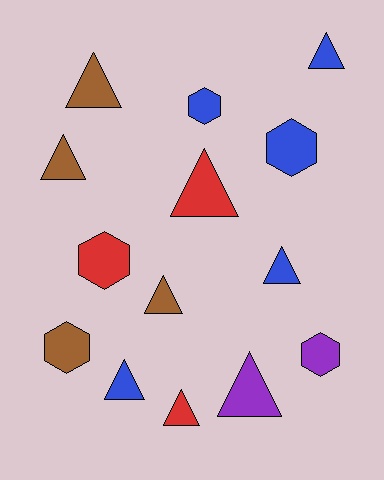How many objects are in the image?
There are 14 objects.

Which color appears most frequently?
Blue, with 5 objects.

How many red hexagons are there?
There is 1 red hexagon.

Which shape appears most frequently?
Triangle, with 9 objects.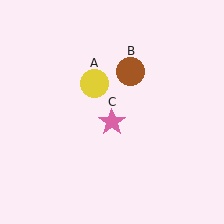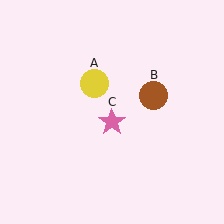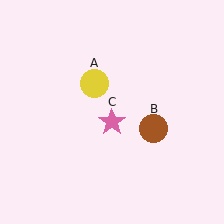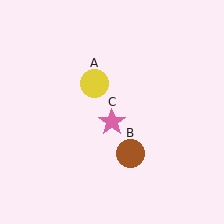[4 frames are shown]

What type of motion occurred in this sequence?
The brown circle (object B) rotated clockwise around the center of the scene.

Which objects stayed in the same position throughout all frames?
Yellow circle (object A) and pink star (object C) remained stationary.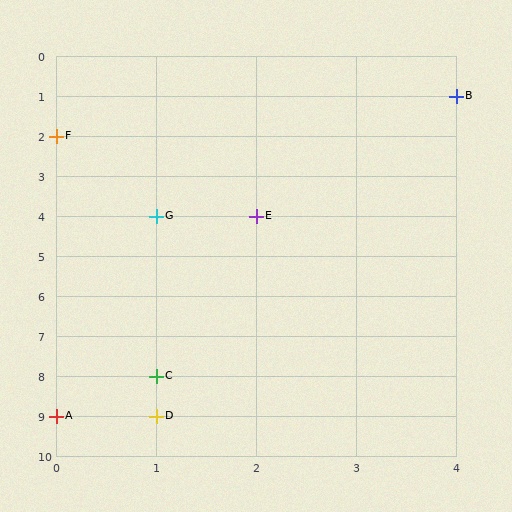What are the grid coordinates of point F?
Point F is at grid coordinates (0, 2).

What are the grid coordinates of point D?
Point D is at grid coordinates (1, 9).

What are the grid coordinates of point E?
Point E is at grid coordinates (2, 4).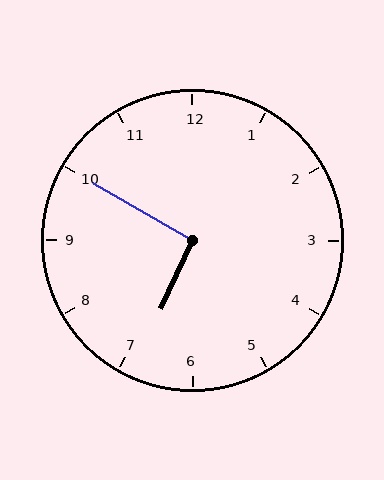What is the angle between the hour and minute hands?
Approximately 95 degrees.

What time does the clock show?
6:50.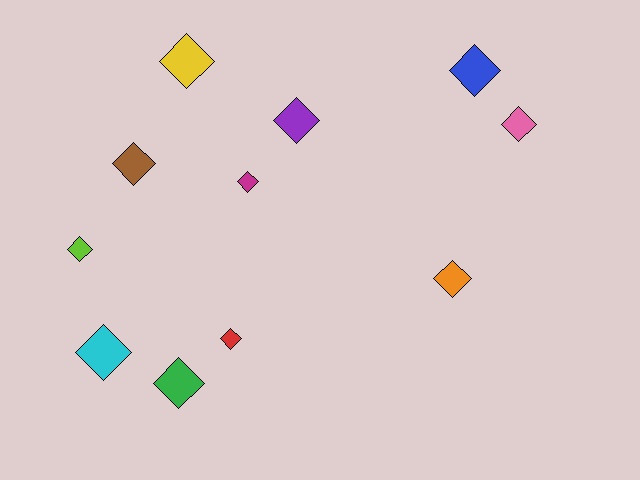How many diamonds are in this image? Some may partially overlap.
There are 11 diamonds.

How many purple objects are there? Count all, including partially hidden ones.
There is 1 purple object.